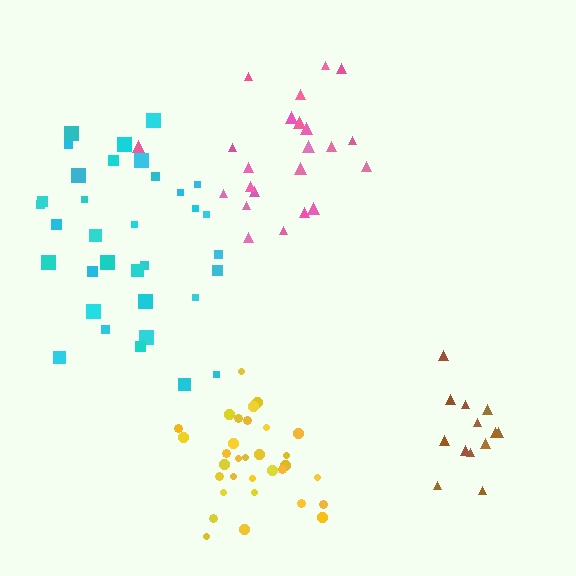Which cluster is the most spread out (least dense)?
Cyan.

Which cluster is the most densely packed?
Yellow.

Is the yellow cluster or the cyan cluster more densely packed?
Yellow.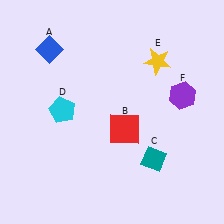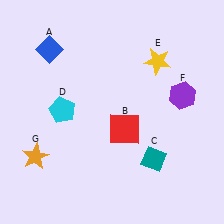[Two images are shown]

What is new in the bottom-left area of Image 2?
An orange star (G) was added in the bottom-left area of Image 2.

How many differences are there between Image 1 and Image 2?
There is 1 difference between the two images.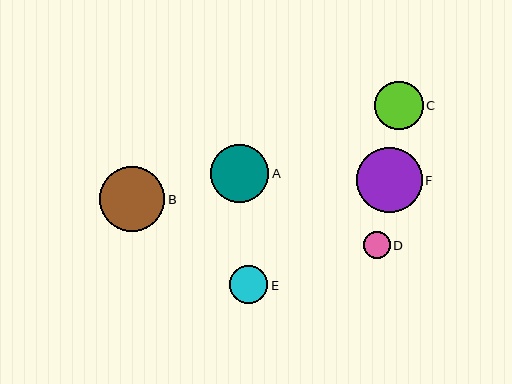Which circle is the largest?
Circle F is the largest with a size of approximately 66 pixels.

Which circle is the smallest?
Circle D is the smallest with a size of approximately 27 pixels.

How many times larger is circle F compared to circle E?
Circle F is approximately 1.7 times the size of circle E.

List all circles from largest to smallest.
From largest to smallest: F, B, A, C, E, D.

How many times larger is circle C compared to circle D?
Circle C is approximately 1.8 times the size of circle D.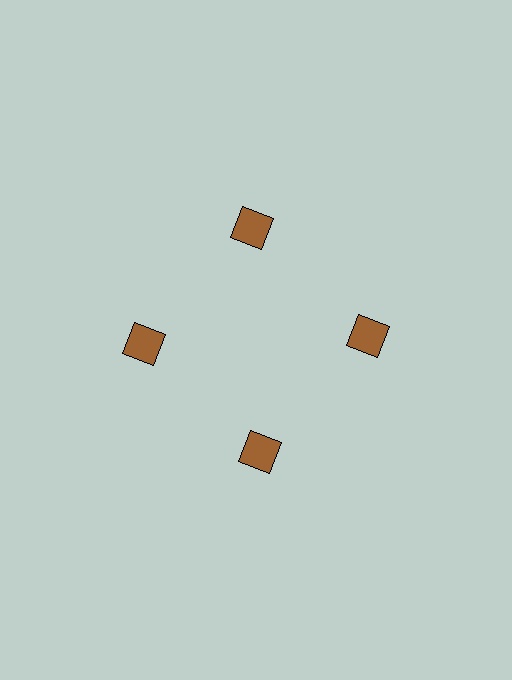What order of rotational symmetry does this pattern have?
This pattern has 4-fold rotational symmetry.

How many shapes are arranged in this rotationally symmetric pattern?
There are 4 shapes, arranged in 4 groups of 1.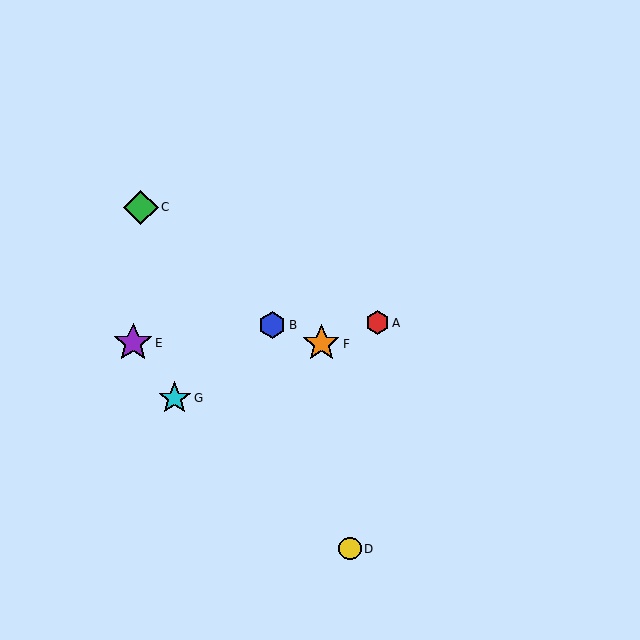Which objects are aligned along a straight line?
Objects A, F, G are aligned along a straight line.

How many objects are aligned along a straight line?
3 objects (A, F, G) are aligned along a straight line.